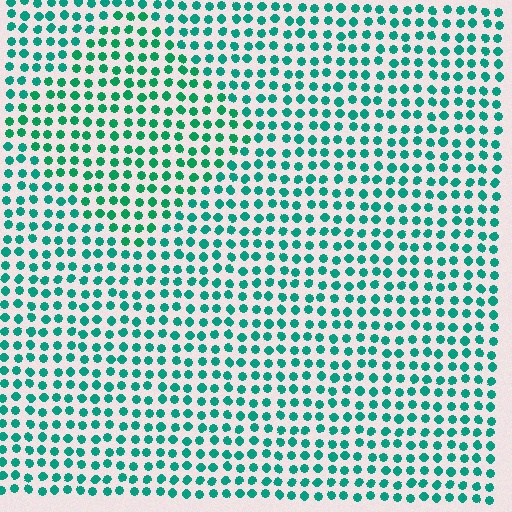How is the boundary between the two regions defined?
The boundary is defined purely by a slight shift in hue (about 17 degrees). Spacing, size, and orientation are identical on both sides.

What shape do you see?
I see a diamond.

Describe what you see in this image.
The image is filled with small teal elements in a uniform arrangement. A diamond-shaped region is visible where the elements are tinted to a slightly different hue, forming a subtle color boundary.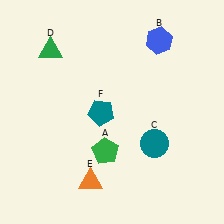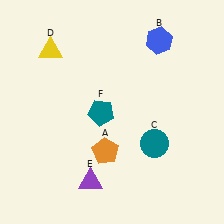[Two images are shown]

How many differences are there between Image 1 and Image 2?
There are 3 differences between the two images.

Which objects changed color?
A changed from green to orange. D changed from green to yellow. E changed from orange to purple.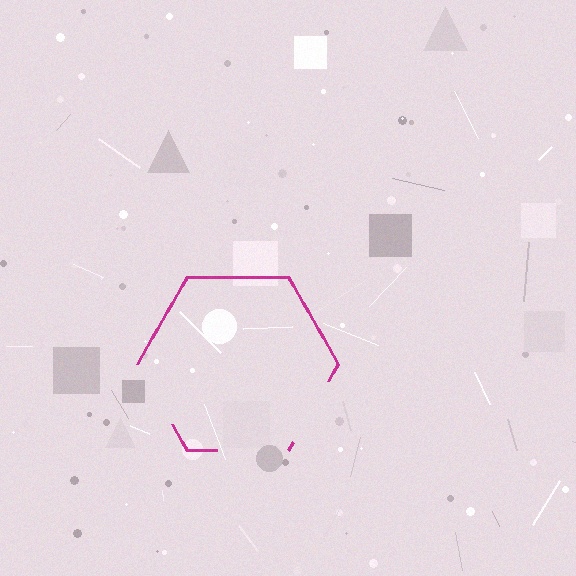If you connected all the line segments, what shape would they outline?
They would outline a hexagon.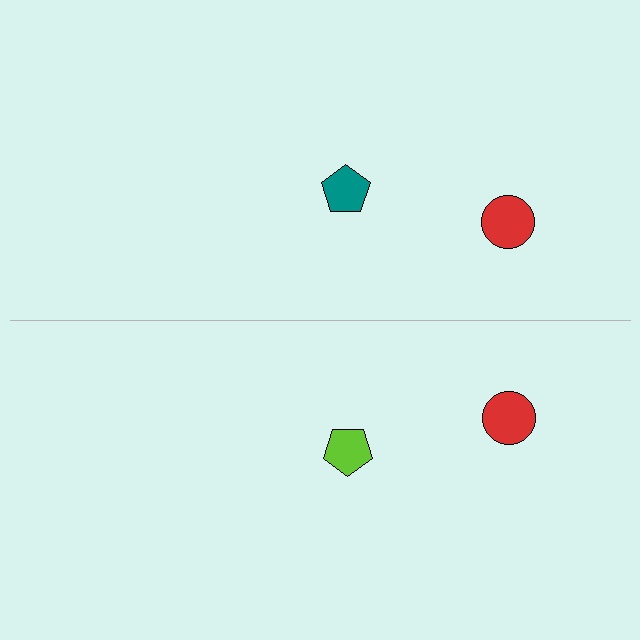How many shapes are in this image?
There are 4 shapes in this image.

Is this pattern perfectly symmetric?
No, the pattern is not perfectly symmetric. The lime pentagon on the bottom side breaks the symmetry — its mirror counterpart is teal.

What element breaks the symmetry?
The lime pentagon on the bottom side breaks the symmetry — its mirror counterpart is teal.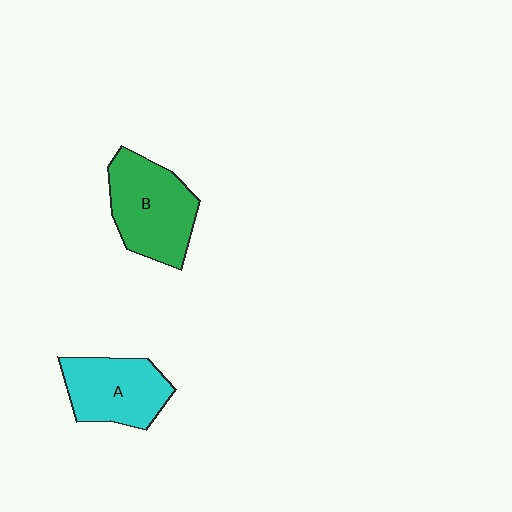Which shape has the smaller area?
Shape A (cyan).